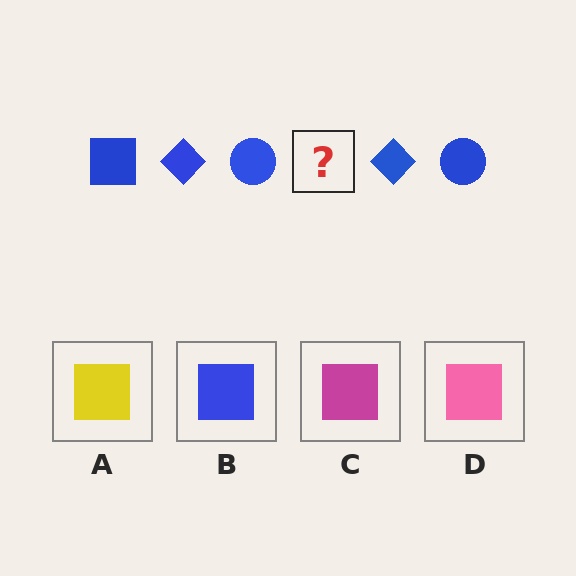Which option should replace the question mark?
Option B.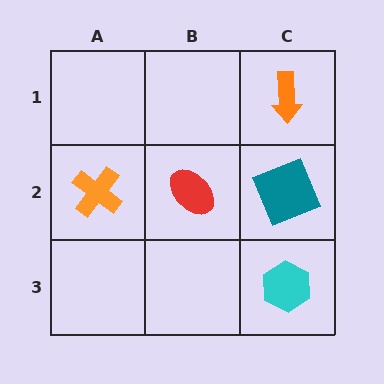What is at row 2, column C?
A teal square.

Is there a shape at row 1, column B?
No, that cell is empty.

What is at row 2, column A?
An orange cross.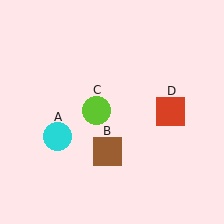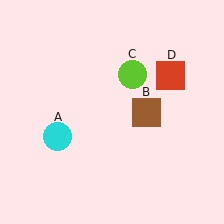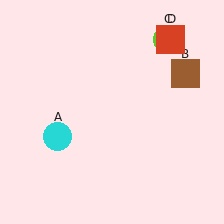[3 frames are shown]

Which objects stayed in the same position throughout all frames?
Cyan circle (object A) remained stationary.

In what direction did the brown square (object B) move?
The brown square (object B) moved up and to the right.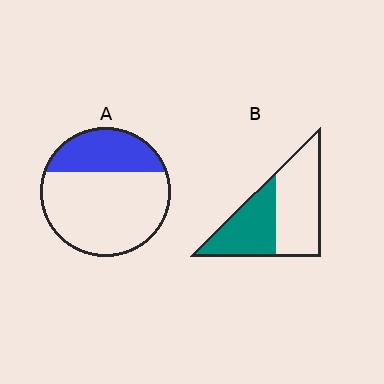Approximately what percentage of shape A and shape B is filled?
A is approximately 30% and B is approximately 45%.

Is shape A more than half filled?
No.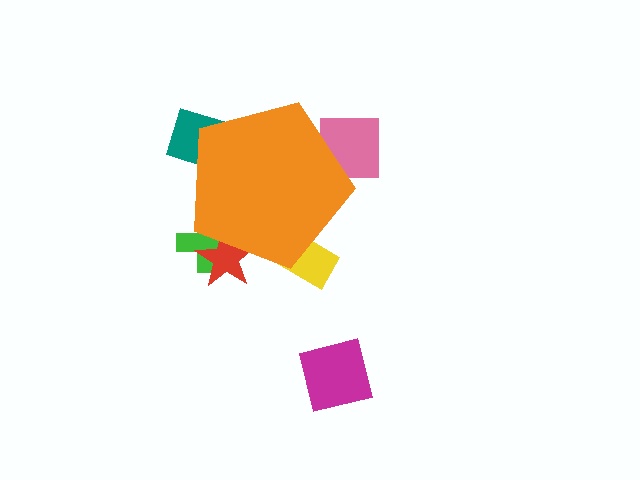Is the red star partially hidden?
Yes, the red star is partially hidden behind the orange pentagon.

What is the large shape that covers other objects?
An orange pentagon.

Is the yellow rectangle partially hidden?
Yes, the yellow rectangle is partially hidden behind the orange pentagon.